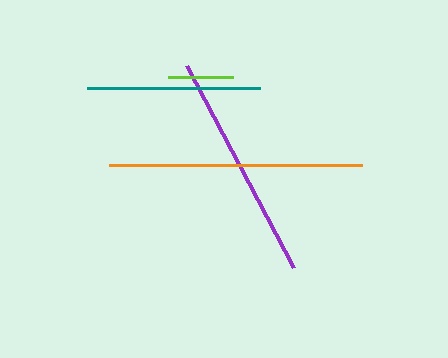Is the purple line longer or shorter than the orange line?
The orange line is longer than the purple line.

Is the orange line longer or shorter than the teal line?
The orange line is longer than the teal line.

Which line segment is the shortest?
The lime line is the shortest at approximately 65 pixels.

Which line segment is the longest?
The orange line is the longest at approximately 253 pixels.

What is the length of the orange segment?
The orange segment is approximately 253 pixels long.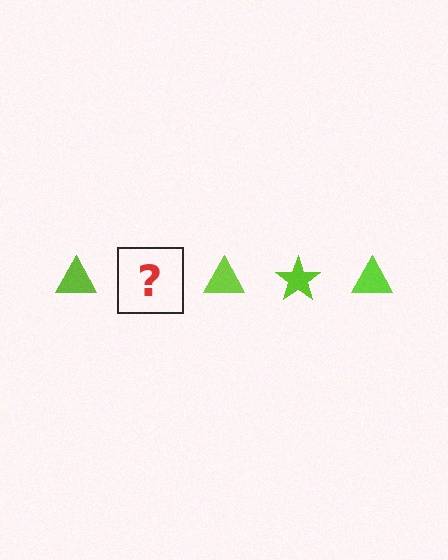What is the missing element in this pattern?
The missing element is a lime star.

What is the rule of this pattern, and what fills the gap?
The rule is that the pattern cycles through triangle, star shapes in lime. The gap should be filled with a lime star.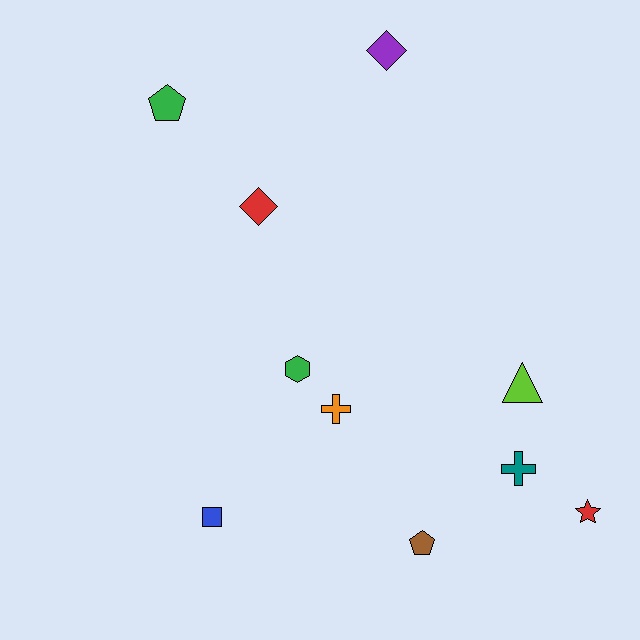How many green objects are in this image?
There are 2 green objects.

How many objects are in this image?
There are 10 objects.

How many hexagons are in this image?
There is 1 hexagon.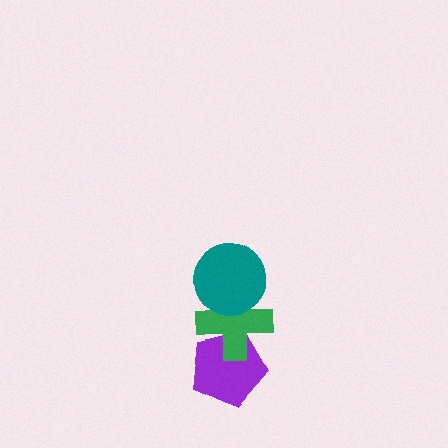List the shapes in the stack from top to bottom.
From top to bottom: the teal circle, the green cross, the purple pentagon.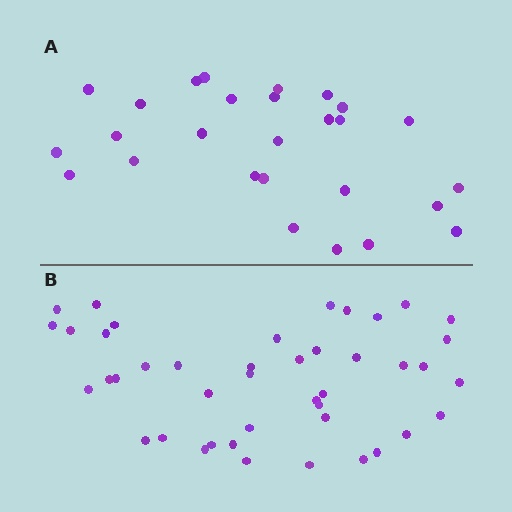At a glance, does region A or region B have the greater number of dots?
Region B (the bottom region) has more dots.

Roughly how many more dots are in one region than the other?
Region B has approximately 15 more dots than region A.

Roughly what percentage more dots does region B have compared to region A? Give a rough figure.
About 60% more.